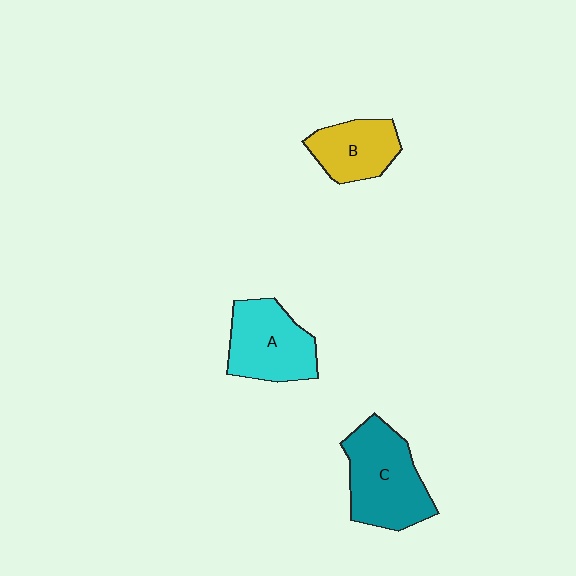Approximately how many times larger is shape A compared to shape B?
Approximately 1.3 times.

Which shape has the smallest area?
Shape B (yellow).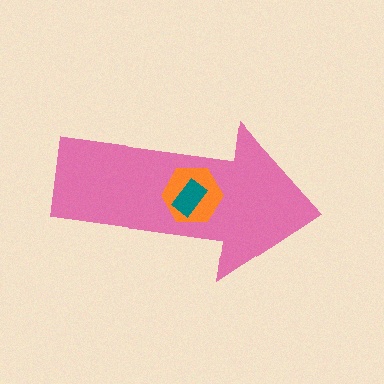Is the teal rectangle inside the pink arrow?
Yes.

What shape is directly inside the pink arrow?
The orange hexagon.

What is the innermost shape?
The teal rectangle.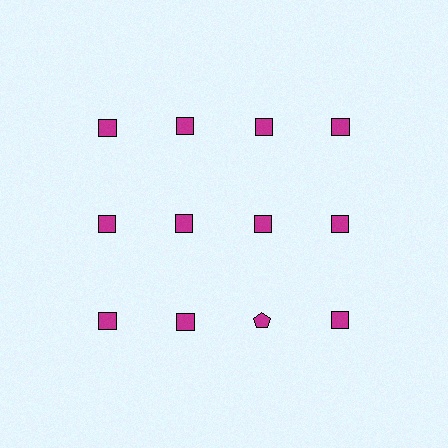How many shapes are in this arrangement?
There are 12 shapes arranged in a grid pattern.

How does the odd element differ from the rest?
It has a different shape: pentagon instead of square.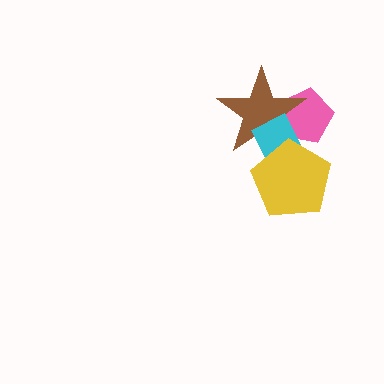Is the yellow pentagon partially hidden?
No, no other shape covers it.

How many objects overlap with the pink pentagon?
2 objects overlap with the pink pentagon.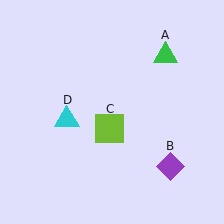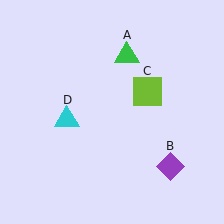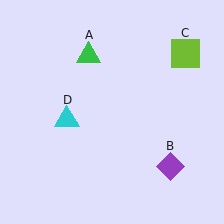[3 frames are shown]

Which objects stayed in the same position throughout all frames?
Purple diamond (object B) and cyan triangle (object D) remained stationary.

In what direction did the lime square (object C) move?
The lime square (object C) moved up and to the right.